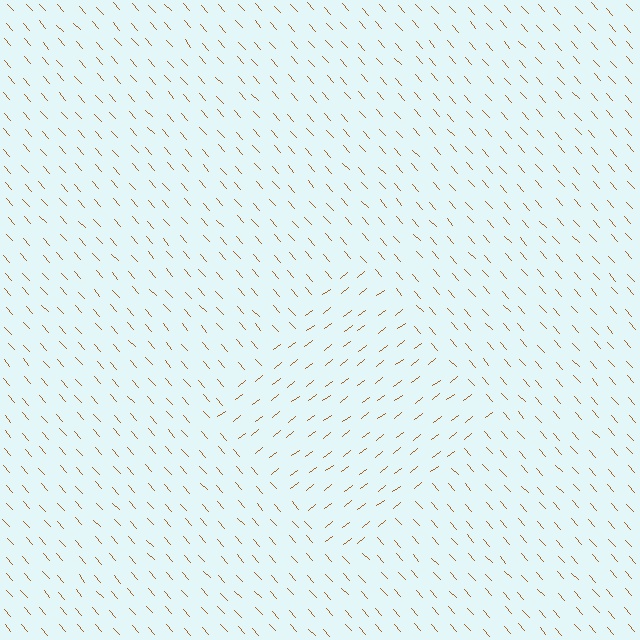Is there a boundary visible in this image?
Yes, there is a texture boundary formed by a change in line orientation.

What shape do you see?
I see a diamond.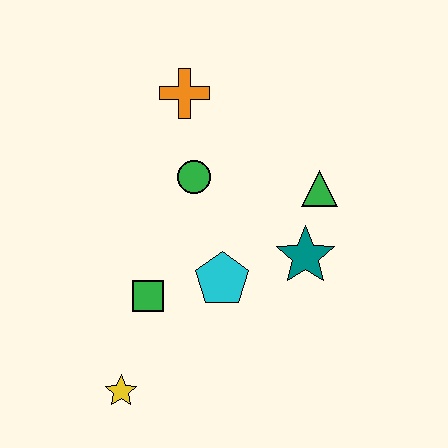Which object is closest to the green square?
The cyan pentagon is closest to the green square.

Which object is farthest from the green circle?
The yellow star is farthest from the green circle.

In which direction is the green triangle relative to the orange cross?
The green triangle is to the right of the orange cross.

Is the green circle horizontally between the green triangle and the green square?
Yes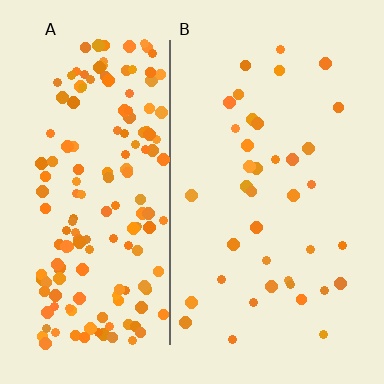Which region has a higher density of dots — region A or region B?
A (the left).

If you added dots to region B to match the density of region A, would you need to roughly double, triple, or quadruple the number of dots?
Approximately quadruple.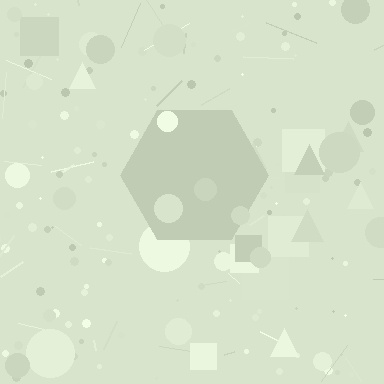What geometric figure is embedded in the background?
A hexagon is embedded in the background.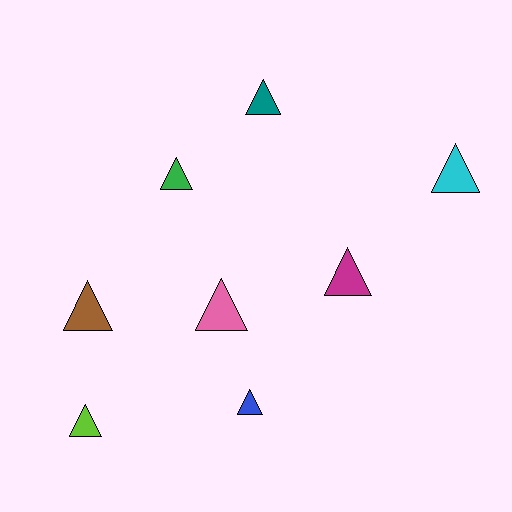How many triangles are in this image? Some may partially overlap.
There are 8 triangles.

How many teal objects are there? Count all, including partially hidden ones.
There is 1 teal object.